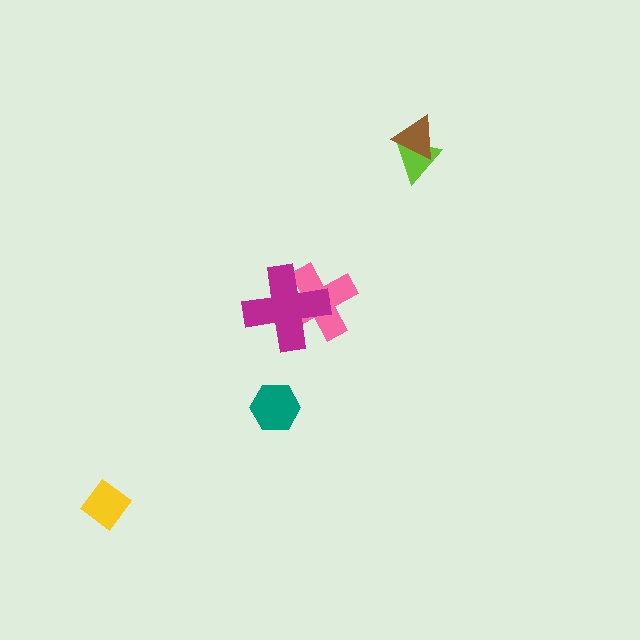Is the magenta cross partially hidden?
No, no other shape covers it.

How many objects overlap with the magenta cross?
1 object overlaps with the magenta cross.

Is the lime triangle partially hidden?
Yes, it is partially covered by another shape.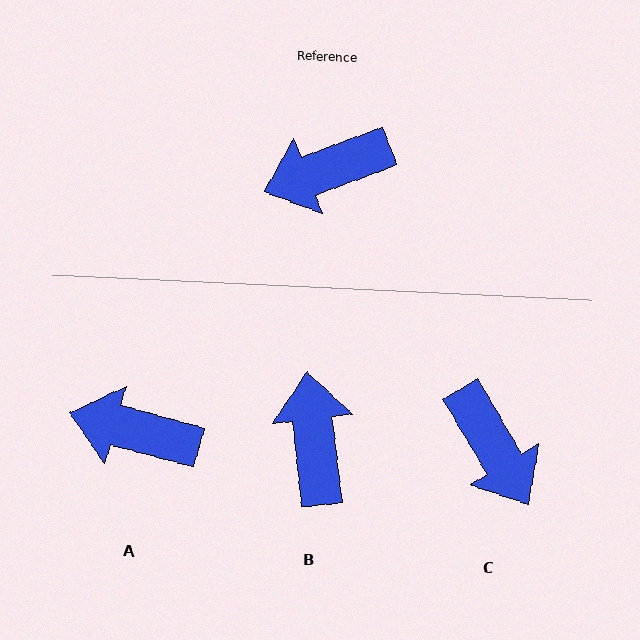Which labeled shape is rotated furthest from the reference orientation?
B, about 104 degrees away.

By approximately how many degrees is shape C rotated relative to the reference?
Approximately 100 degrees counter-clockwise.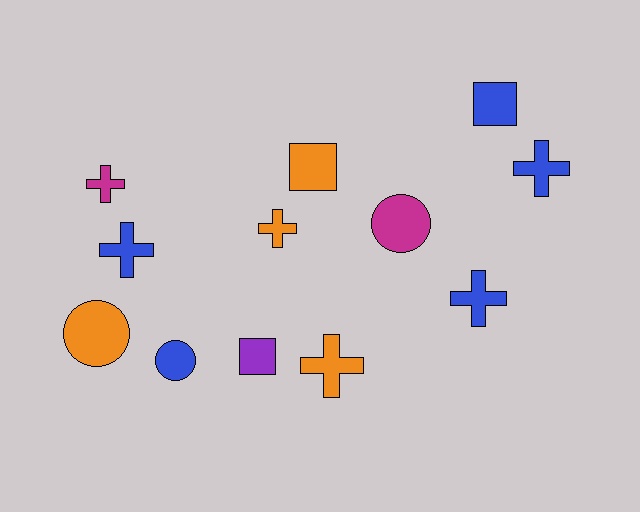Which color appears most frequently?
Blue, with 5 objects.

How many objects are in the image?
There are 12 objects.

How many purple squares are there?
There is 1 purple square.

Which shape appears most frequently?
Cross, with 6 objects.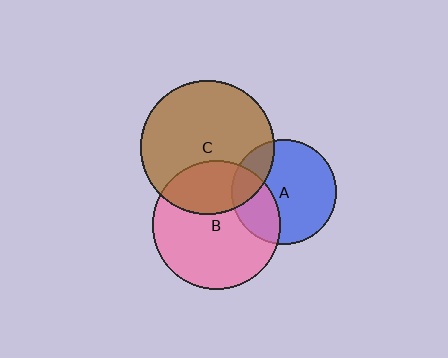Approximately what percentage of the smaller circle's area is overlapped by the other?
Approximately 30%.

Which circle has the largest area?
Circle C (brown).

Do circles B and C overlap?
Yes.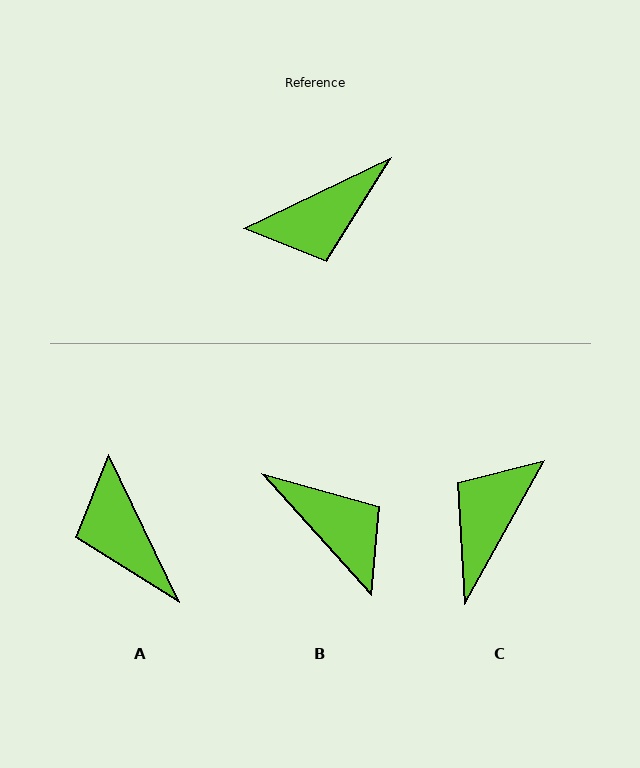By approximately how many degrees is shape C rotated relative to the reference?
Approximately 145 degrees clockwise.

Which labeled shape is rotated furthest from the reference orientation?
C, about 145 degrees away.